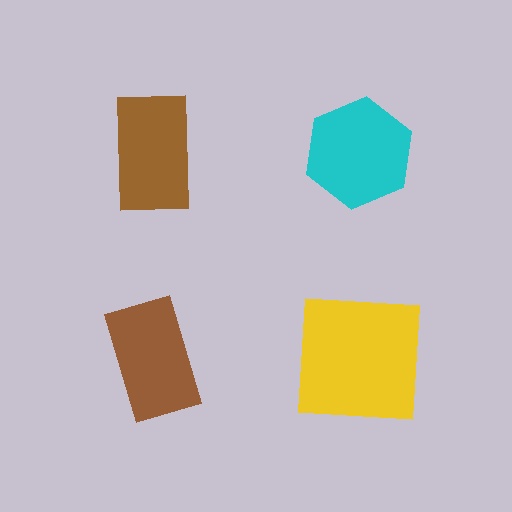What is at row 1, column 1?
A brown rectangle.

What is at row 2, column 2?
A yellow square.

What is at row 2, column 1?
A brown rectangle.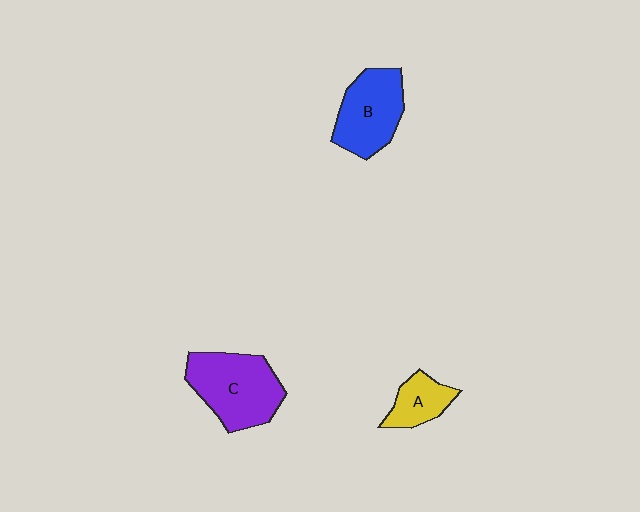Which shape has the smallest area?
Shape A (yellow).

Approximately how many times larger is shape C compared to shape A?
Approximately 2.2 times.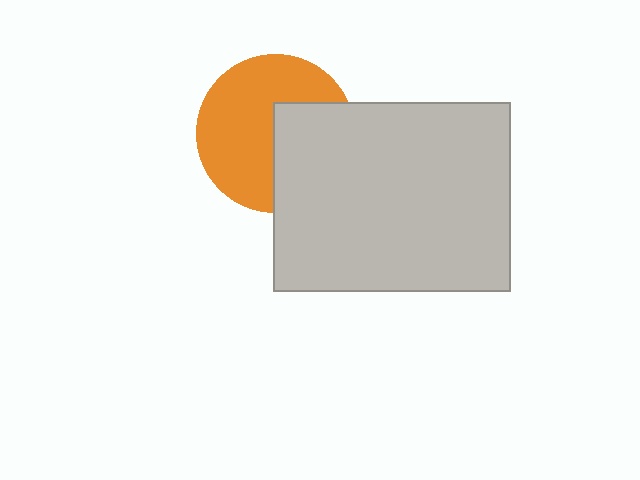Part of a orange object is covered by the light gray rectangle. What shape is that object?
It is a circle.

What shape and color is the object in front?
The object in front is a light gray rectangle.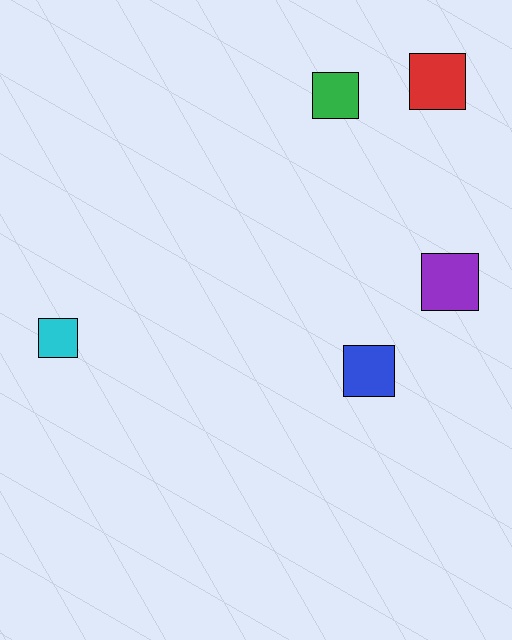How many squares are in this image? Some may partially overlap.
There are 5 squares.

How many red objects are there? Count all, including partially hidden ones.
There is 1 red object.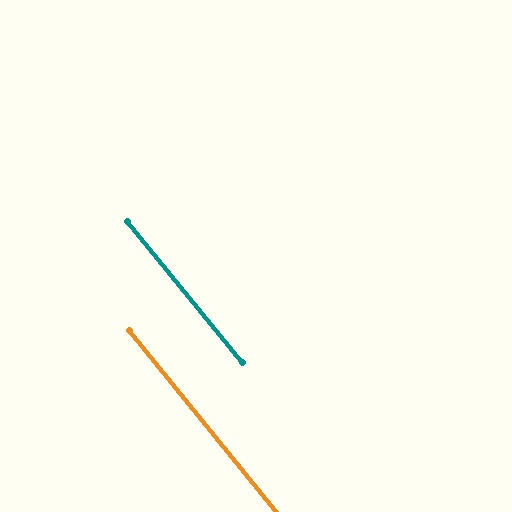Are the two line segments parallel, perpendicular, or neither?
Parallel — their directions differ by only 0.2°.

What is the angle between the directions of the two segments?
Approximately 0 degrees.